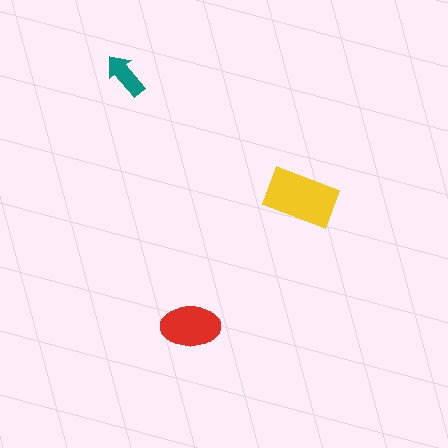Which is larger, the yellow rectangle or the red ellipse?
The yellow rectangle.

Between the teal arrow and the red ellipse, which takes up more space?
The red ellipse.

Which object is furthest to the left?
The teal arrow is leftmost.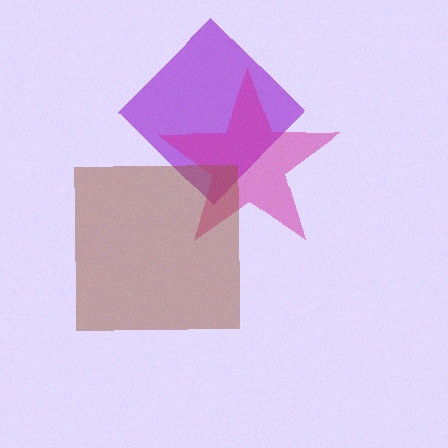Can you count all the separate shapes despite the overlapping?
Yes, there are 3 separate shapes.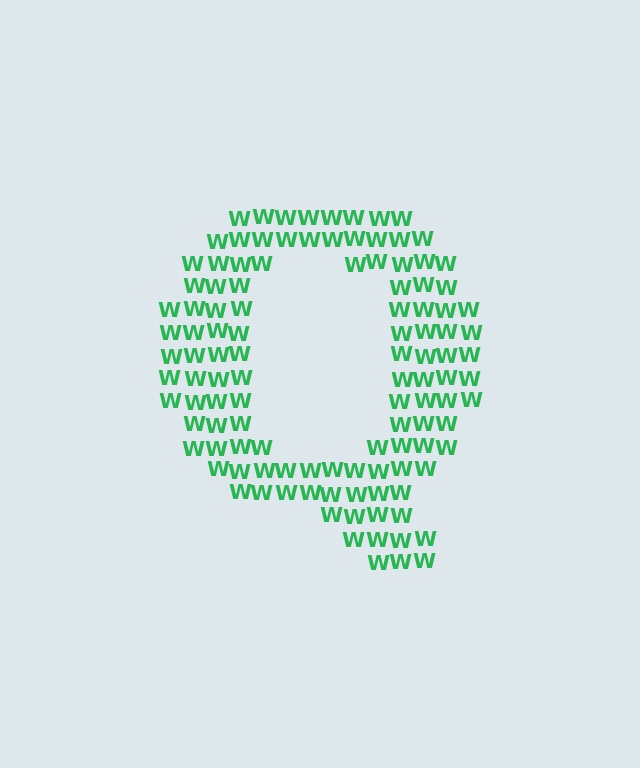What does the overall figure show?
The overall figure shows the letter Q.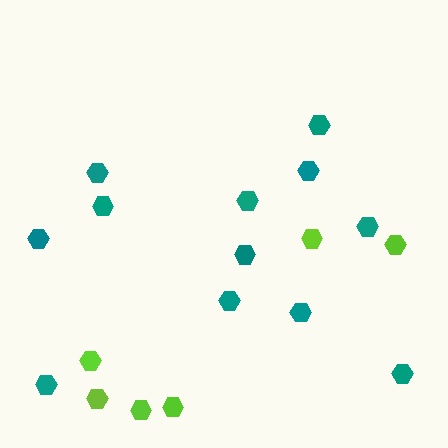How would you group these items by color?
There are 2 groups: one group of teal hexagons (12) and one group of lime hexagons (6).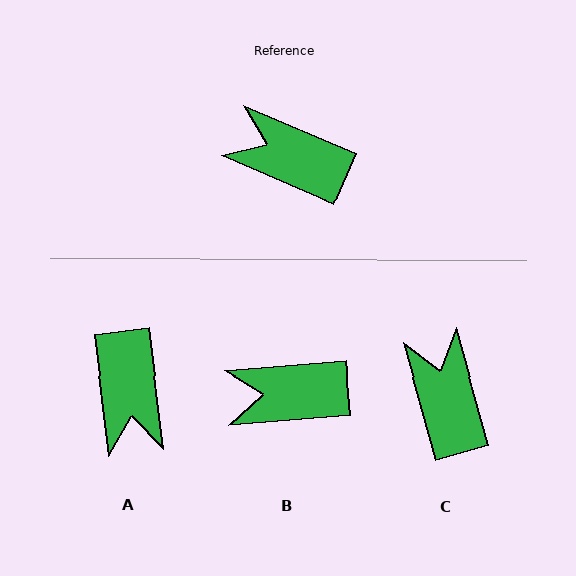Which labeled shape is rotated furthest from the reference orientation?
A, about 120 degrees away.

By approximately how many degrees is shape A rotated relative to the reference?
Approximately 120 degrees counter-clockwise.